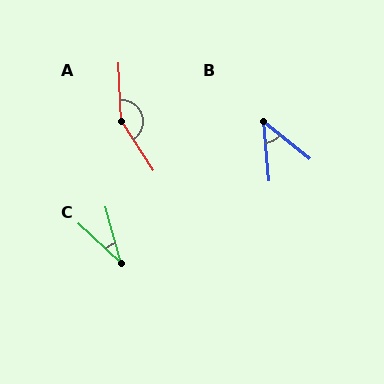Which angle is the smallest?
C, at approximately 32 degrees.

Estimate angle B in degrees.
Approximately 46 degrees.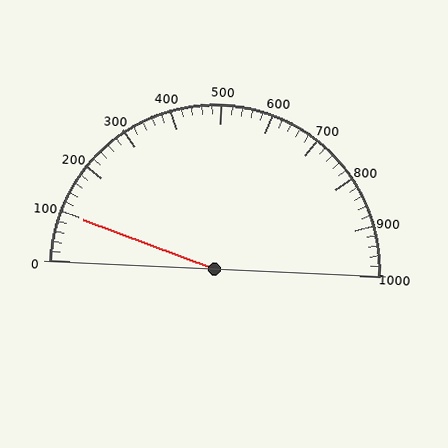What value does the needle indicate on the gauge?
The needle indicates approximately 100.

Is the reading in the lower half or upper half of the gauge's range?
The reading is in the lower half of the range (0 to 1000).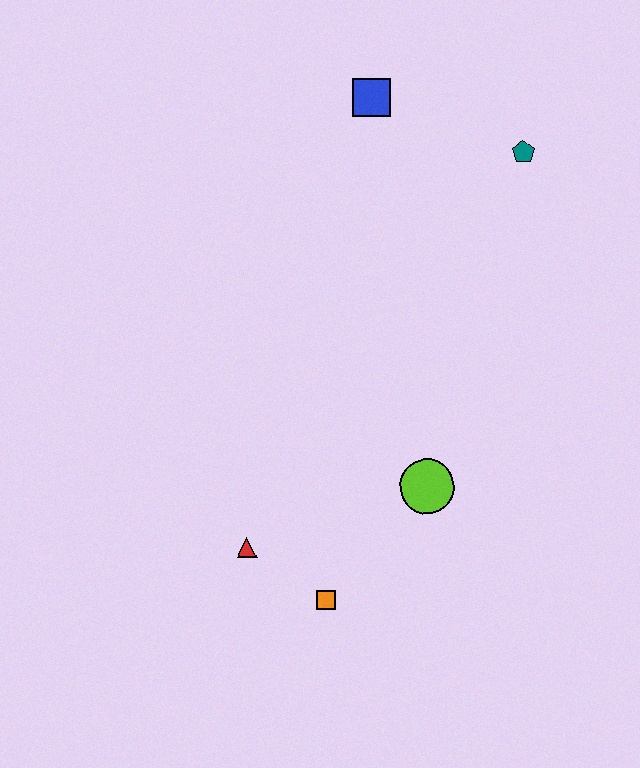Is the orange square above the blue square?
No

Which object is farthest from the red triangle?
The teal pentagon is farthest from the red triangle.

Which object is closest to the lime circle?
The orange square is closest to the lime circle.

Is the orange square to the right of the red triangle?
Yes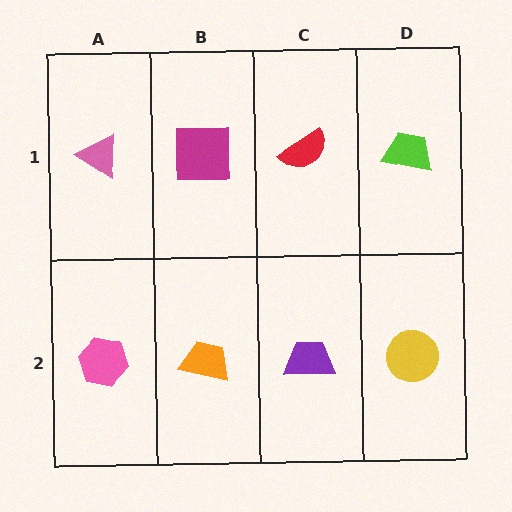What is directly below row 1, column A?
A pink hexagon.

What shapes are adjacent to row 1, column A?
A pink hexagon (row 2, column A), a magenta square (row 1, column B).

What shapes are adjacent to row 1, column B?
An orange trapezoid (row 2, column B), a pink triangle (row 1, column A), a red semicircle (row 1, column C).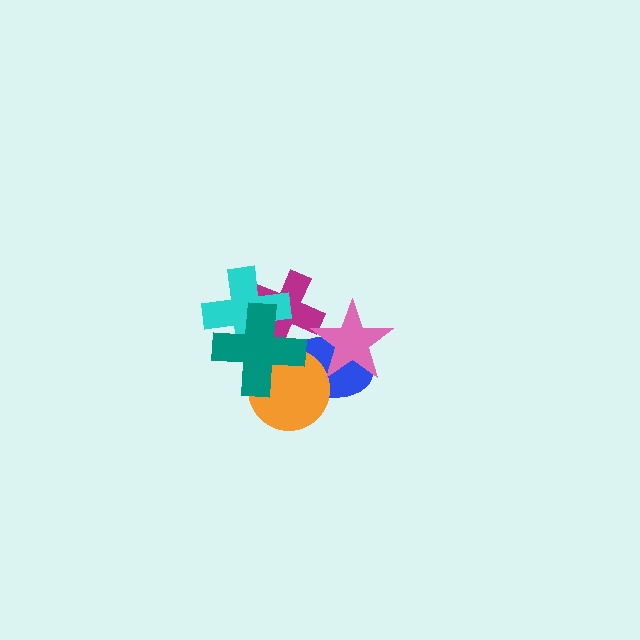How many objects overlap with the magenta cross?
3 objects overlap with the magenta cross.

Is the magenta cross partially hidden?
Yes, it is partially covered by another shape.